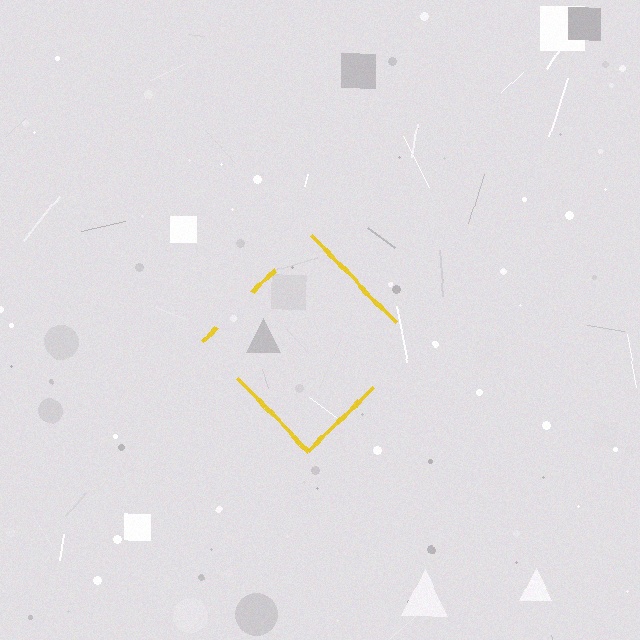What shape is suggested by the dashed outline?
The dashed outline suggests a diamond.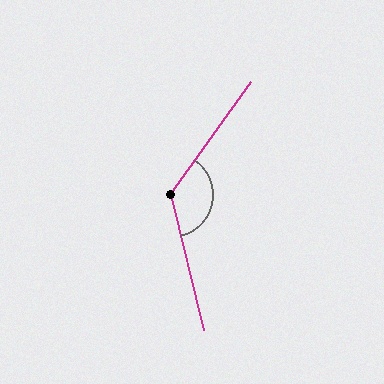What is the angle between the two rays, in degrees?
Approximately 131 degrees.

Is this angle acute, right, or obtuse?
It is obtuse.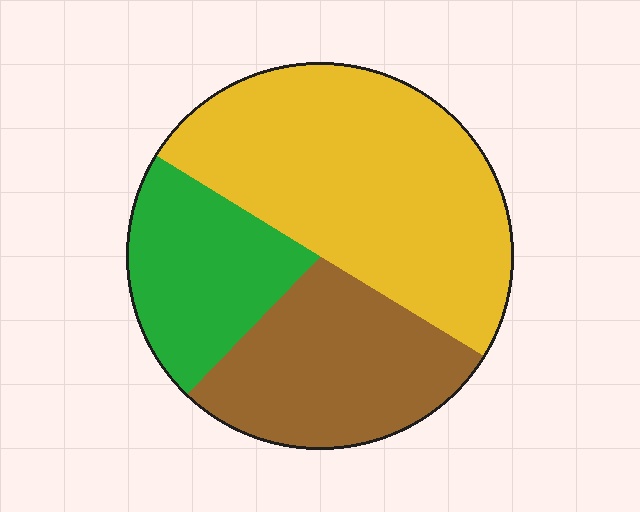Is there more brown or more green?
Brown.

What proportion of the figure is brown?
Brown takes up between a sixth and a third of the figure.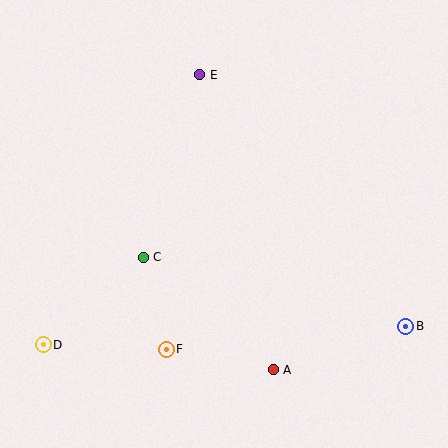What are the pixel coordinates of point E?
Point E is at (200, 75).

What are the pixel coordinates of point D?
Point D is at (43, 345).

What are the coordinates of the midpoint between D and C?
The midpoint between D and C is at (93, 301).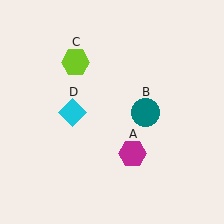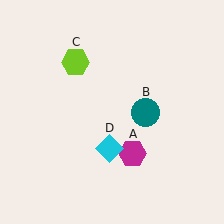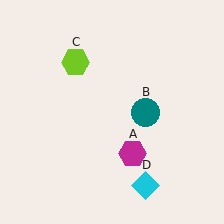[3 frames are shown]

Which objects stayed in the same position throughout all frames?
Magenta hexagon (object A) and teal circle (object B) and lime hexagon (object C) remained stationary.